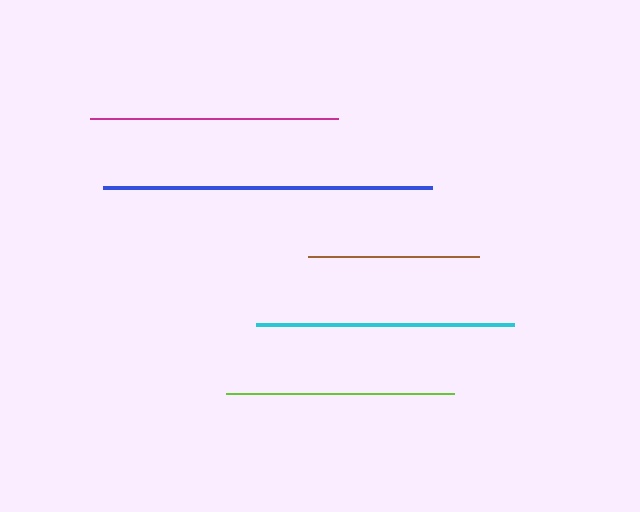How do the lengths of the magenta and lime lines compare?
The magenta and lime lines are approximately the same length.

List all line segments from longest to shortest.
From longest to shortest: blue, cyan, magenta, lime, brown.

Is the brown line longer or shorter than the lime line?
The lime line is longer than the brown line.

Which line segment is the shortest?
The brown line is the shortest at approximately 171 pixels.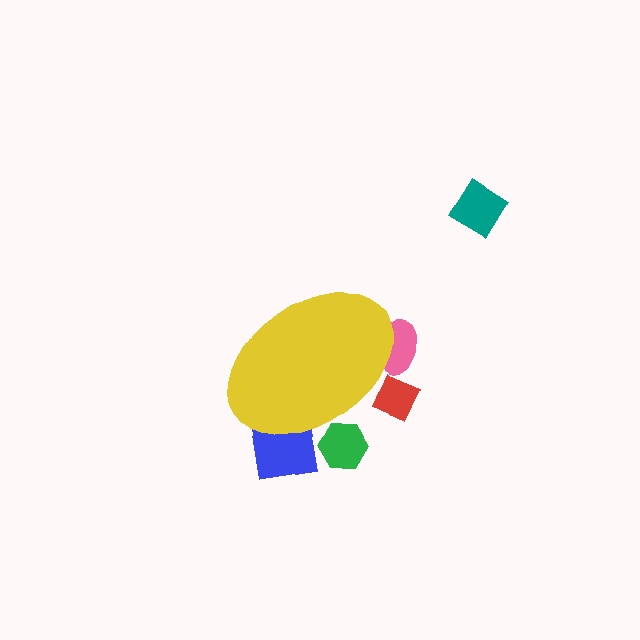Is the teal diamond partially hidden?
No, the teal diamond is fully visible.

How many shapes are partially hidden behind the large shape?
4 shapes are partially hidden.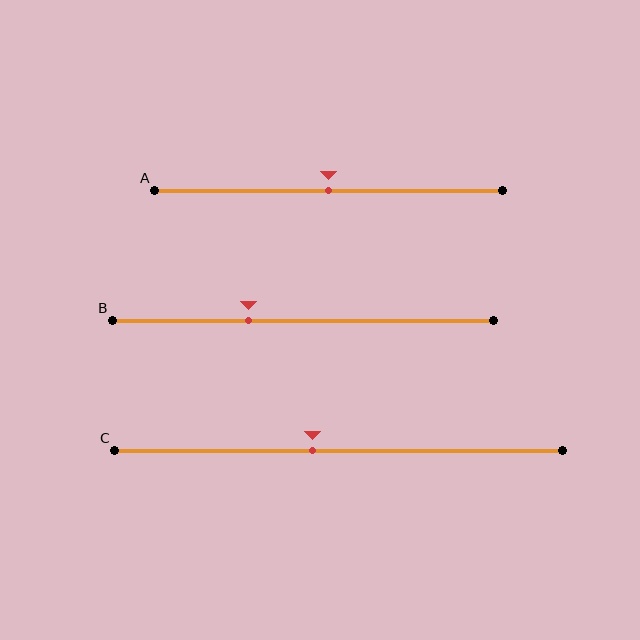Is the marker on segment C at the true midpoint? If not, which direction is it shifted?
No, the marker on segment C is shifted to the left by about 6% of the segment length.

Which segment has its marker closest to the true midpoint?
Segment A has its marker closest to the true midpoint.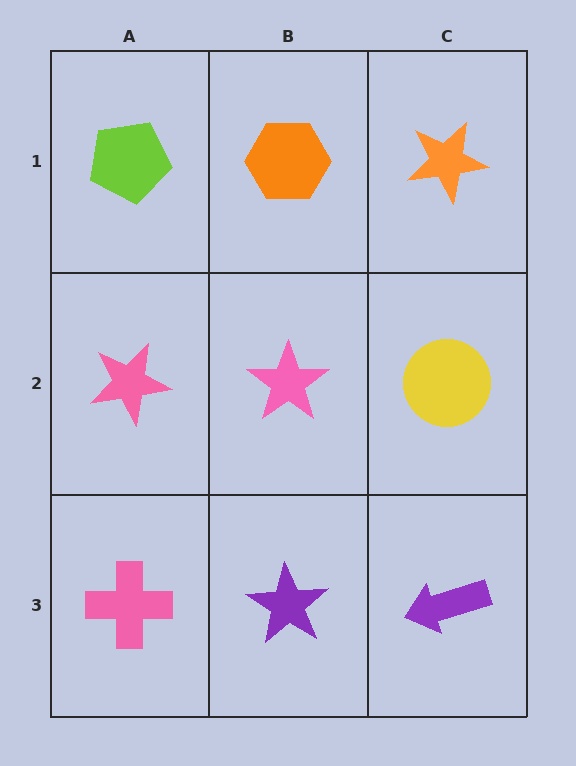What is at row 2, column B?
A pink star.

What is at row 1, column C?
An orange star.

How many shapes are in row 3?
3 shapes.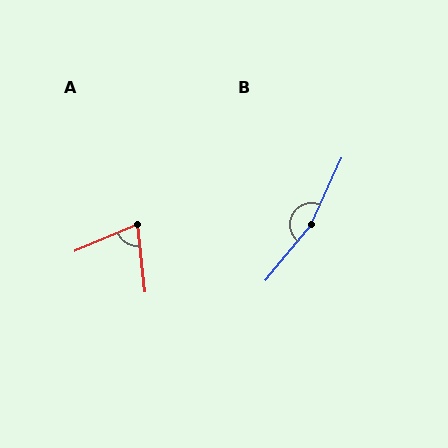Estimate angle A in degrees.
Approximately 73 degrees.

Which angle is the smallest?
A, at approximately 73 degrees.